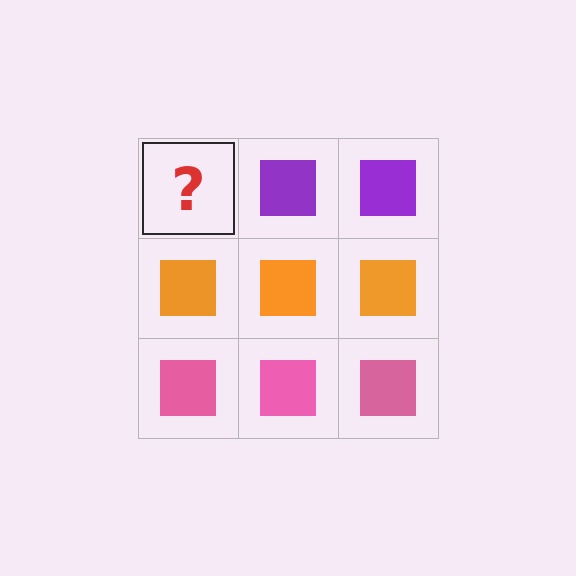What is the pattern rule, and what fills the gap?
The rule is that each row has a consistent color. The gap should be filled with a purple square.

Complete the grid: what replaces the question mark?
The question mark should be replaced with a purple square.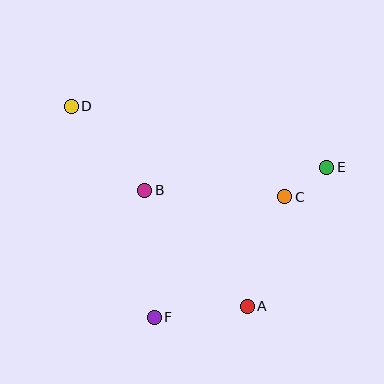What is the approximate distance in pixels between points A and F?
The distance between A and F is approximately 94 pixels.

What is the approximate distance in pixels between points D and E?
The distance between D and E is approximately 263 pixels.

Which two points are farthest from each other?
Points A and D are farthest from each other.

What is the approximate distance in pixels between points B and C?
The distance between B and C is approximately 140 pixels.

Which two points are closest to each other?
Points C and E are closest to each other.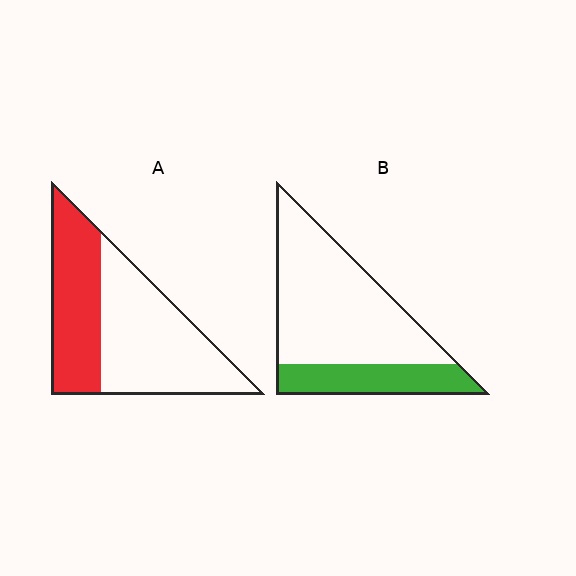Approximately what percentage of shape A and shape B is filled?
A is approximately 40% and B is approximately 25%.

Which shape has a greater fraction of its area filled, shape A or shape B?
Shape A.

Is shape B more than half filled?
No.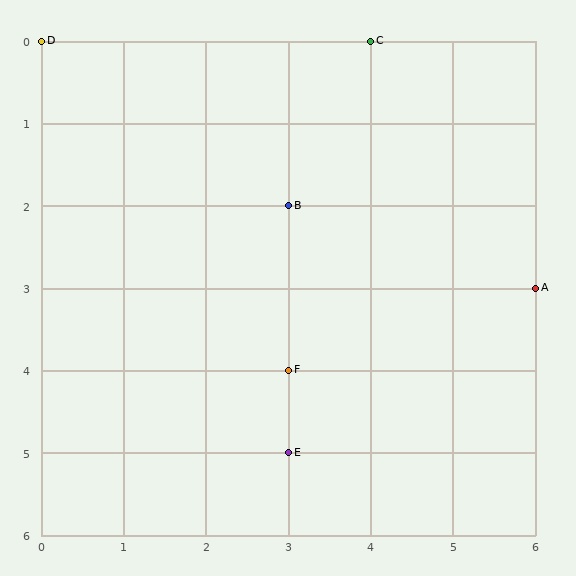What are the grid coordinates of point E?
Point E is at grid coordinates (3, 5).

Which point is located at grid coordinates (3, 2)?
Point B is at (3, 2).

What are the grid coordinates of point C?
Point C is at grid coordinates (4, 0).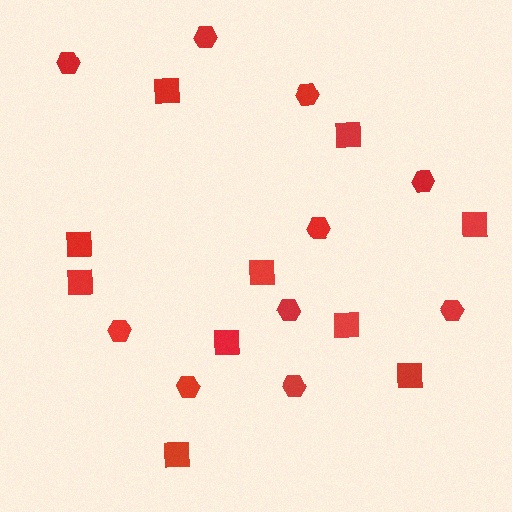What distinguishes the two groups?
There are 2 groups: one group of squares (10) and one group of hexagons (10).